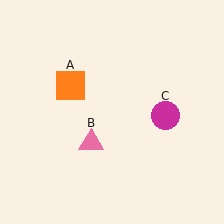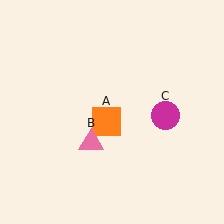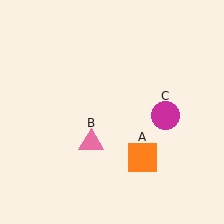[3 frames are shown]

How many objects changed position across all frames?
1 object changed position: orange square (object A).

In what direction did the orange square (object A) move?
The orange square (object A) moved down and to the right.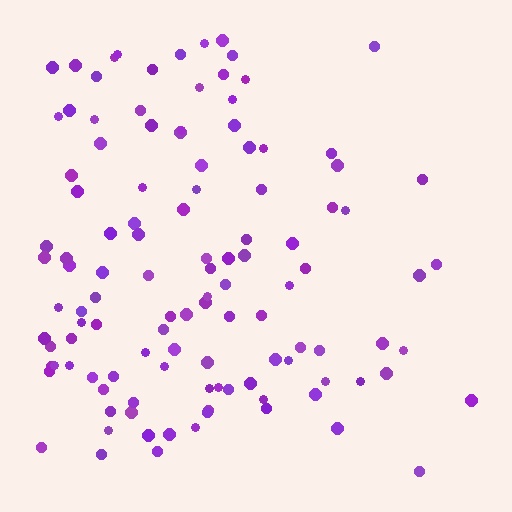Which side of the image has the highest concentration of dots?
The left.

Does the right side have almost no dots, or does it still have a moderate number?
Still a moderate number, just noticeably fewer than the left.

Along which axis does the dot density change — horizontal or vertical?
Horizontal.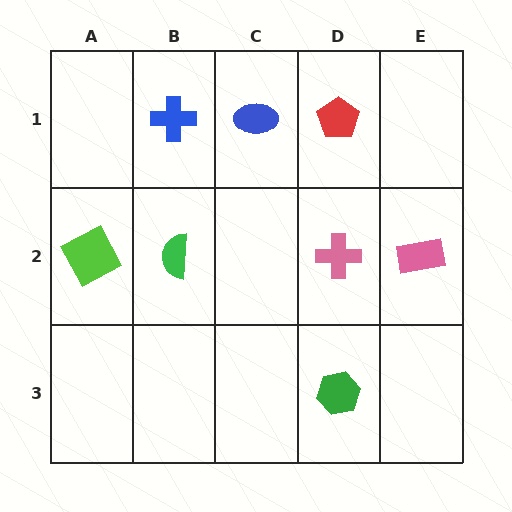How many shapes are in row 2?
4 shapes.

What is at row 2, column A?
A lime square.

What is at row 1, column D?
A red pentagon.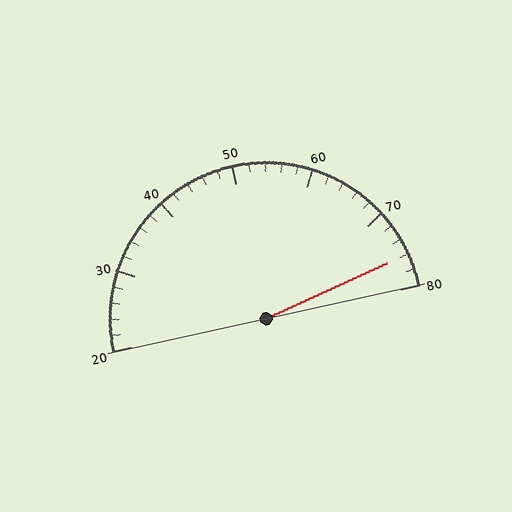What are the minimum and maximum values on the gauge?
The gauge ranges from 20 to 80.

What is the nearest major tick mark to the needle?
The nearest major tick mark is 80.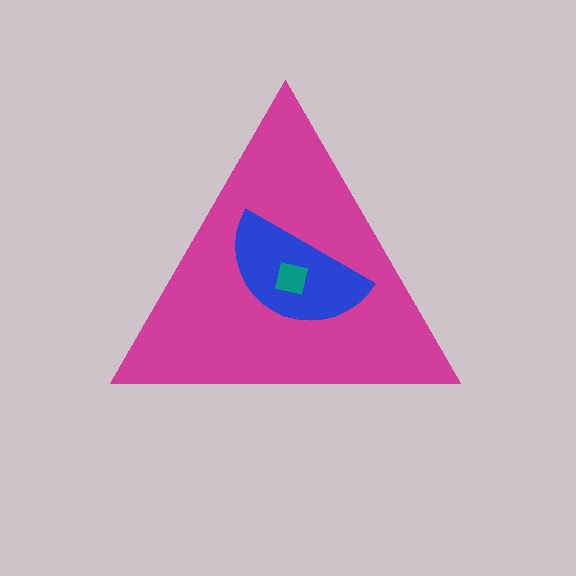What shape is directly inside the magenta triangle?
The blue semicircle.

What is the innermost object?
The teal square.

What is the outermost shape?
The magenta triangle.